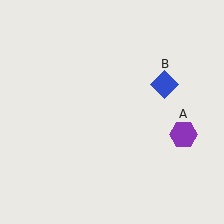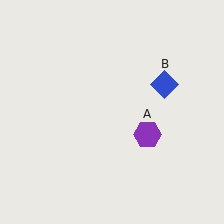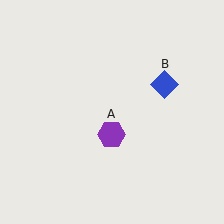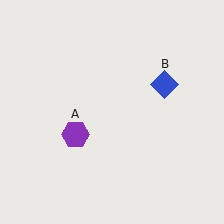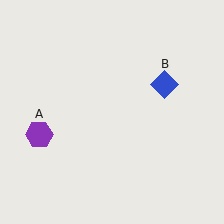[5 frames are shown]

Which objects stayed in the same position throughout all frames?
Blue diamond (object B) remained stationary.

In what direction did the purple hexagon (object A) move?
The purple hexagon (object A) moved left.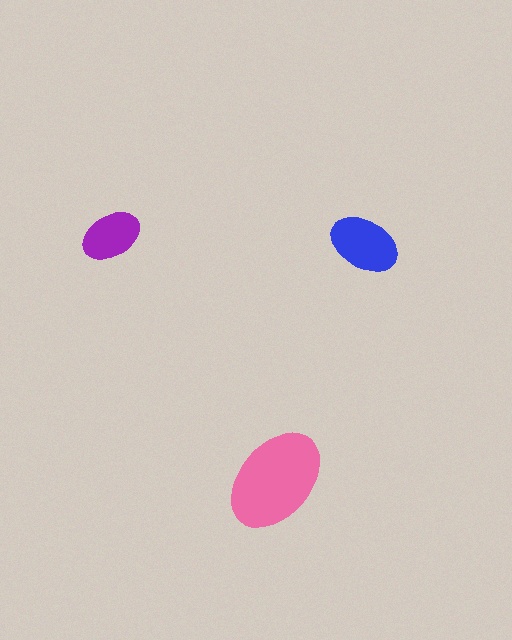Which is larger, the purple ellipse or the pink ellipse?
The pink one.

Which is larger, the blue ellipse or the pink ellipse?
The pink one.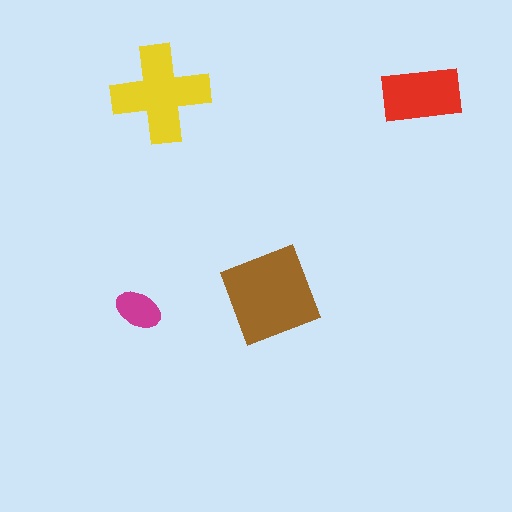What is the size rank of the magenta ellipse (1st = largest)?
4th.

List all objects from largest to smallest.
The brown diamond, the yellow cross, the red rectangle, the magenta ellipse.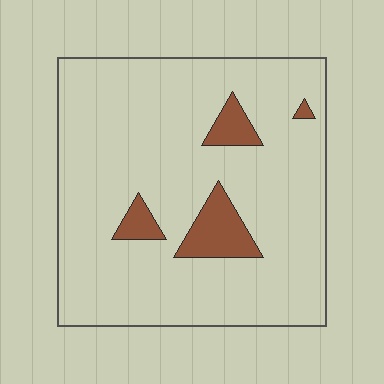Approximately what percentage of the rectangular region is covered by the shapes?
Approximately 10%.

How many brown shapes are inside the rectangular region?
4.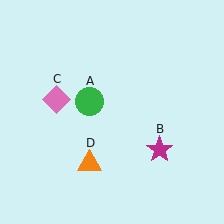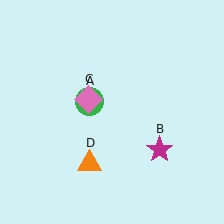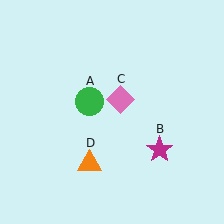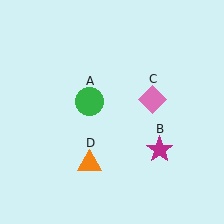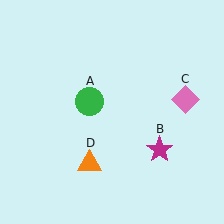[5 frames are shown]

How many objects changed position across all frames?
1 object changed position: pink diamond (object C).